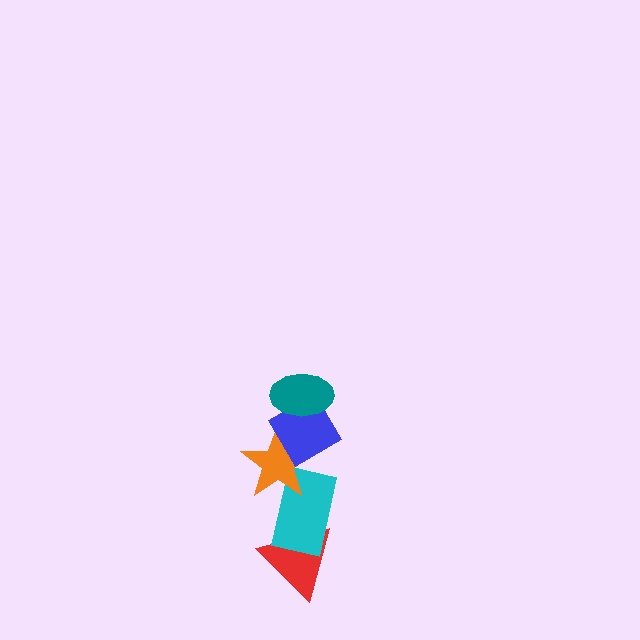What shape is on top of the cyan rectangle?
The orange star is on top of the cyan rectangle.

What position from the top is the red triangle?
The red triangle is 5th from the top.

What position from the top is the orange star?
The orange star is 3rd from the top.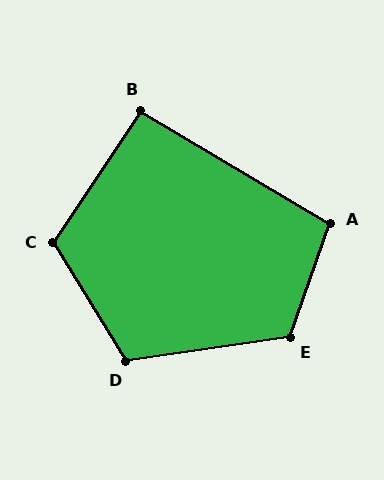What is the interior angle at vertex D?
Approximately 113 degrees (obtuse).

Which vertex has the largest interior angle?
E, at approximately 117 degrees.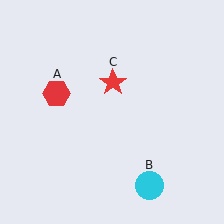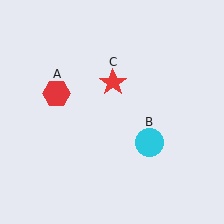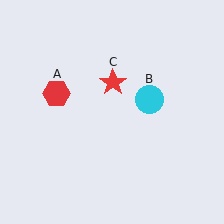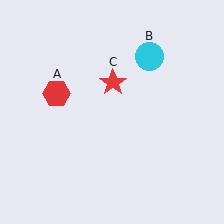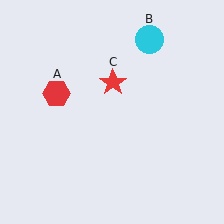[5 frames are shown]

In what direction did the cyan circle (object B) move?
The cyan circle (object B) moved up.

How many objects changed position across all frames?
1 object changed position: cyan circle (object B).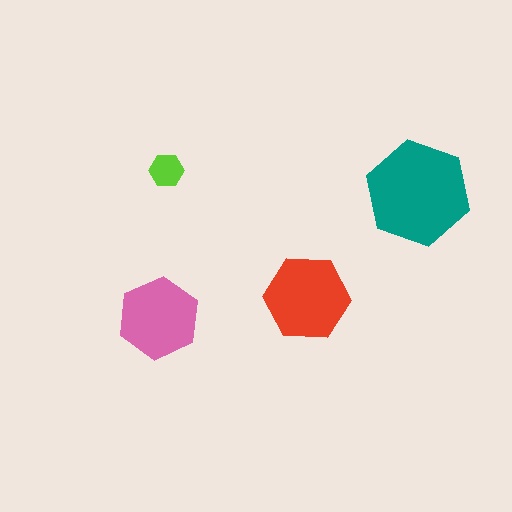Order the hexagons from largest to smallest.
the teal one, the red one, the pink one, the lime one.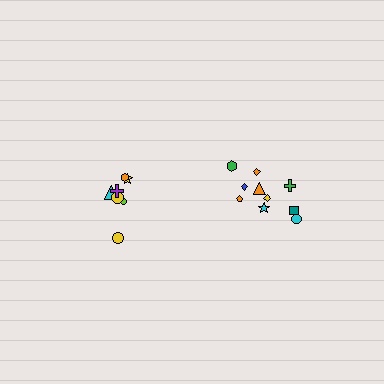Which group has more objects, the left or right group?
The right group.